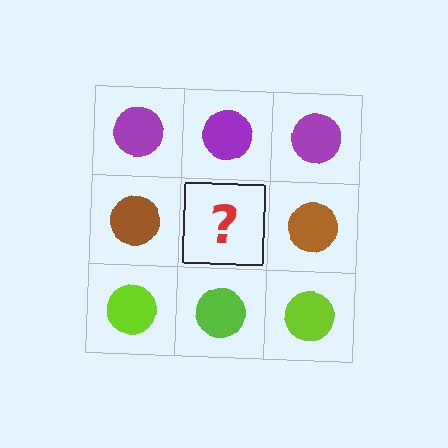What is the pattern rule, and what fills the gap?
The rule is that each row has a consistent color. The gap should be filled with a brown circle.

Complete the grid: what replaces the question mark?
The question mark should be replaced with a brown circle.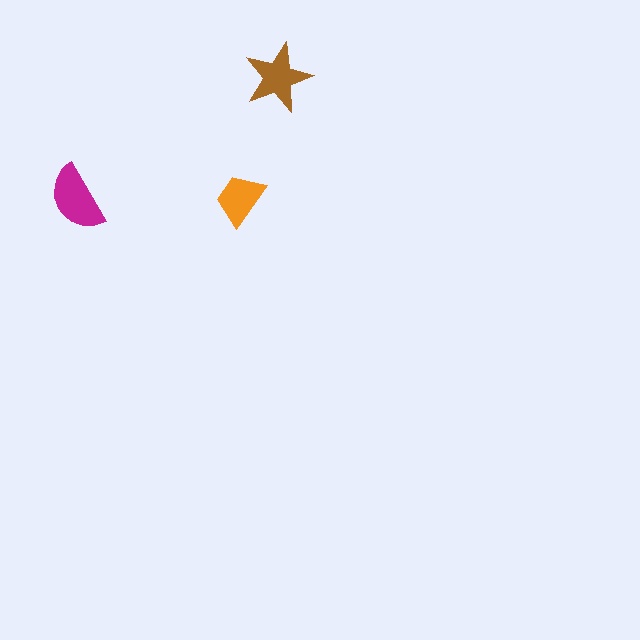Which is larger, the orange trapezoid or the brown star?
The brown star.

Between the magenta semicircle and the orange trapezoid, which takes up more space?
The magenta semicircle.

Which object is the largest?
The magenta semicircle.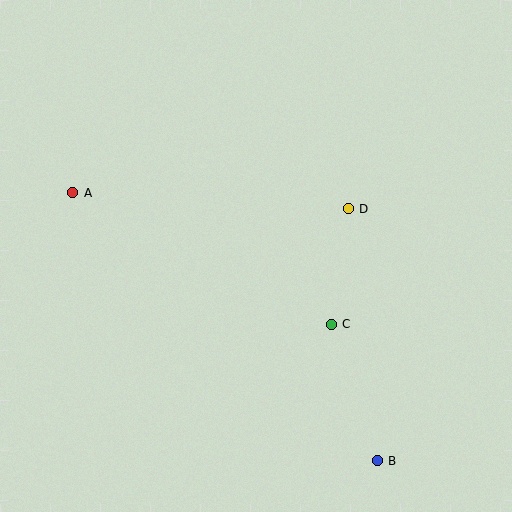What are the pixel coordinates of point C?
Point C is at (331, 324).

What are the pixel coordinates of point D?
Point D is at (348, 209).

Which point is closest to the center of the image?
Point C at (331, 324) is closest to the center.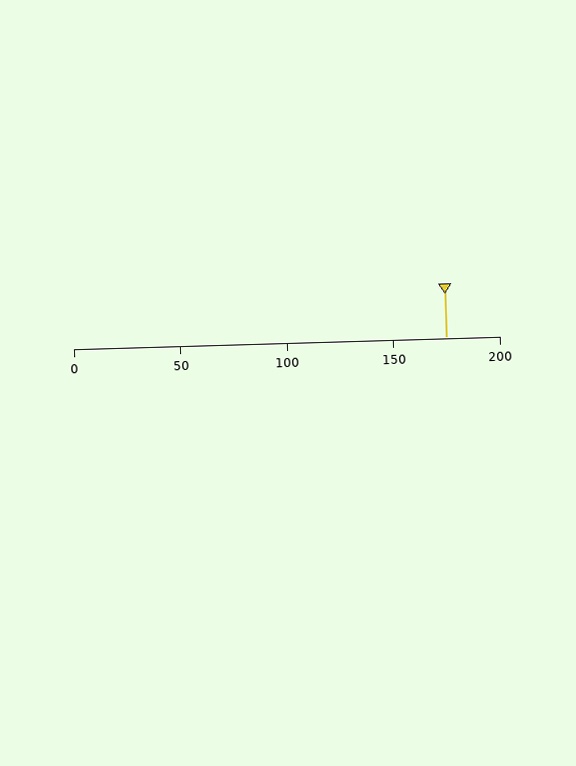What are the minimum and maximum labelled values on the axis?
The axis runs from 0 to 200.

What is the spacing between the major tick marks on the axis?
The major ticks are spaced 50 apart.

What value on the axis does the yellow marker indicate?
The marker indicates approximately 175.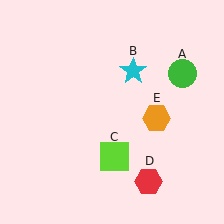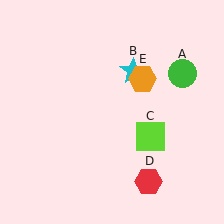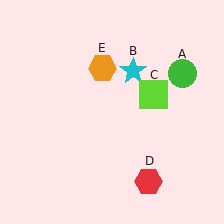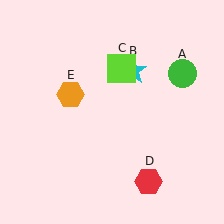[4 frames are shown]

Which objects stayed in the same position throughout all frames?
Green circle (object A) and cyan star (object B) and red hexagon (object D) remained stationary.